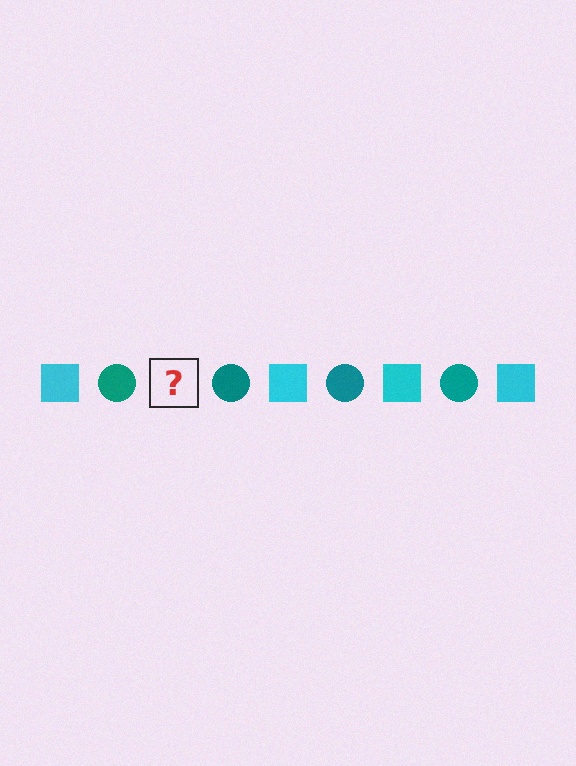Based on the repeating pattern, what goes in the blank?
The blank should be a cyan square.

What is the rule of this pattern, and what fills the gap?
The rule is that the pattern alternates between cyan square and teal circle. The gap should be filled with a cyan square.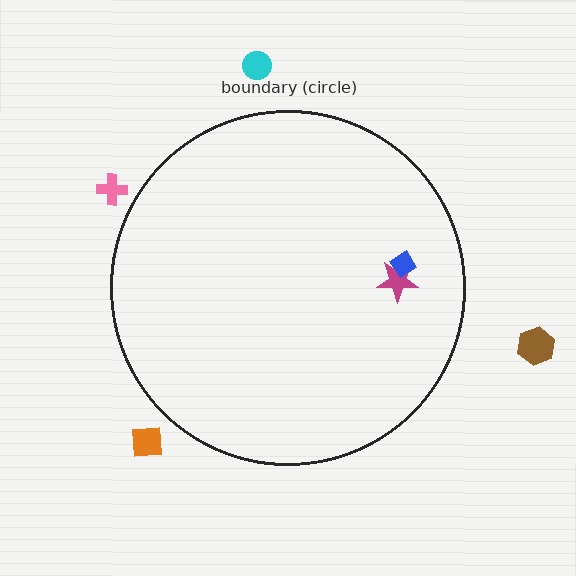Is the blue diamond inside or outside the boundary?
Inside.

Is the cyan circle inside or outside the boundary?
Outside.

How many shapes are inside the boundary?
2 inside, 4 outside.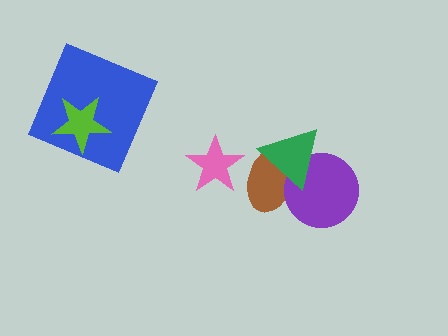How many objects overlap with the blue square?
1 object overlaps with the blue square.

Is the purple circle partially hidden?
Yes, it is partially covered by another shape.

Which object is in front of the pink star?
The brown ellipse is in front of the pink star.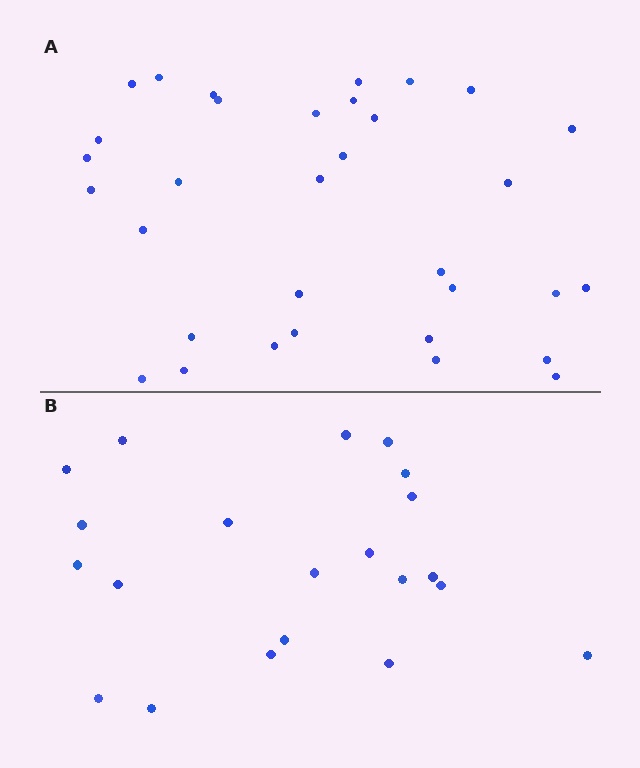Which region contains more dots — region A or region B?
Region A (the top region) has more dots.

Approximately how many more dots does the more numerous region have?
Region A has roughly 12 or so more dots than region B.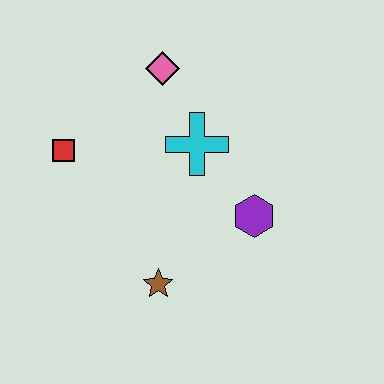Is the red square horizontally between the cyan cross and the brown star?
No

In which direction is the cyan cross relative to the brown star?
The cyan cross is above the brown star.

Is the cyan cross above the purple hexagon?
Yes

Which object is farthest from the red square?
The purple hexagon is farthest from the red square.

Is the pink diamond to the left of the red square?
No